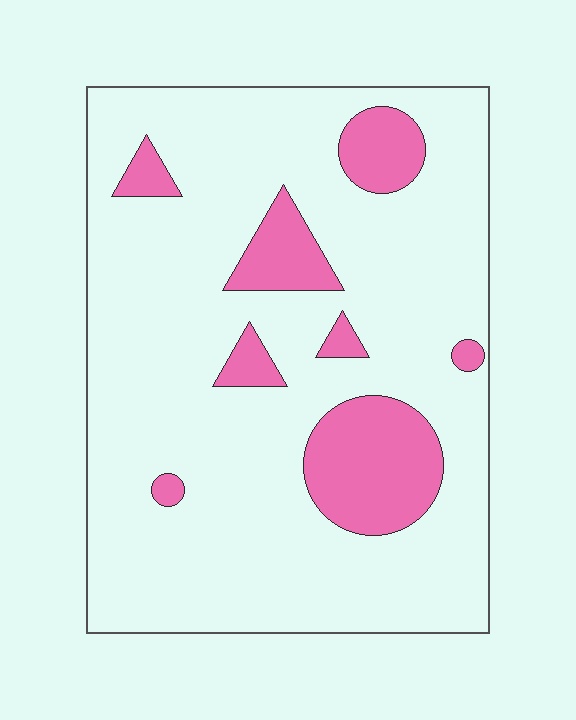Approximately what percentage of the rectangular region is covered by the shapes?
Approximately 15%.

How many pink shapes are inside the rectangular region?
8.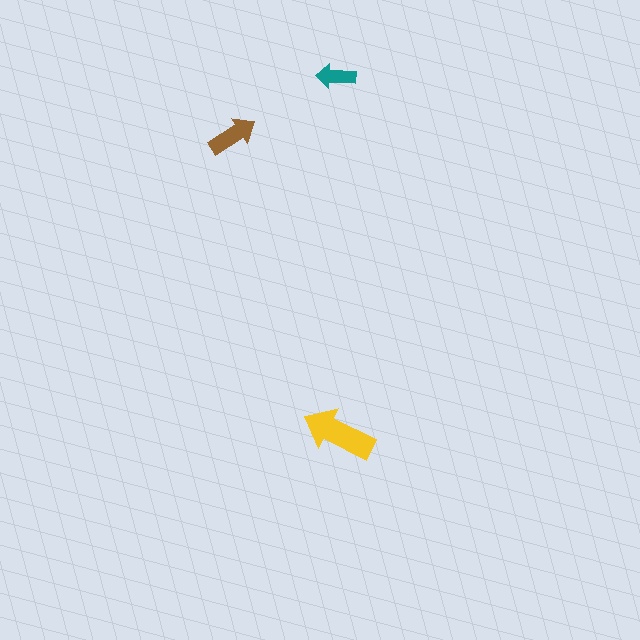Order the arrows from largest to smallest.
the yellow one, the brown one, the teal one.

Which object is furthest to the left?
The brown arrow is leftmost.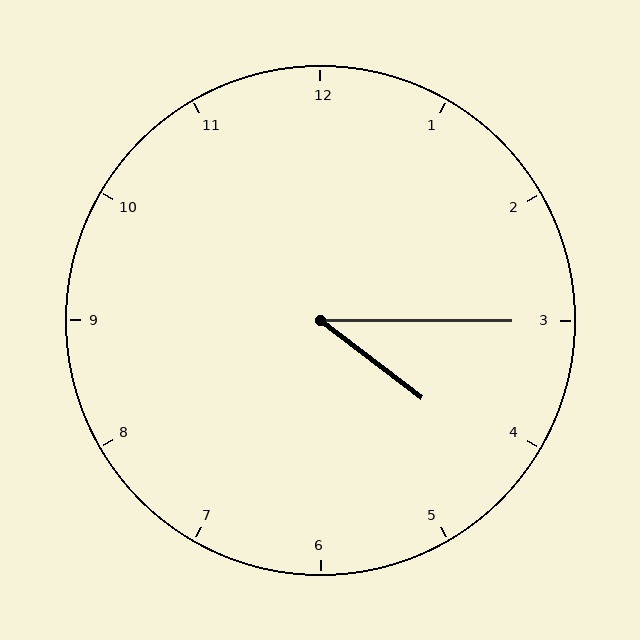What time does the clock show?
4:15.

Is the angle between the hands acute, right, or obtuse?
It is acute.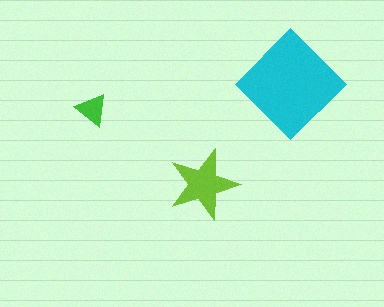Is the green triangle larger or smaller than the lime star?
Smaller.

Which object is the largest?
The cyan diamond.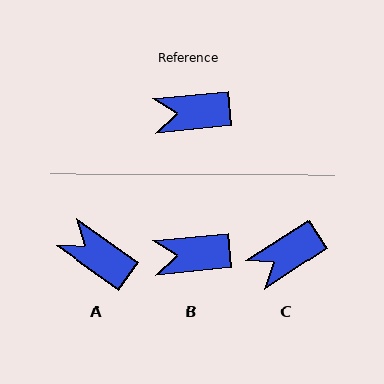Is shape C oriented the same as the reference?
No, it is off by about 28 degrees.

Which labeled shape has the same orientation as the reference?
B.